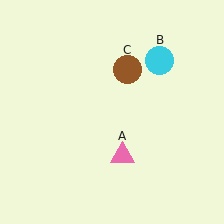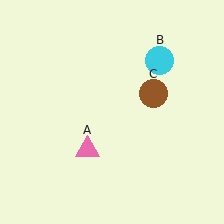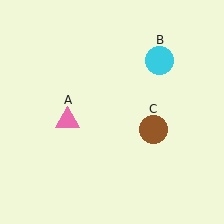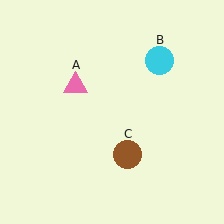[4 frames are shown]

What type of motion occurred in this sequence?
The pink triangle (object A), brown circle (object C) rotated clockwise around the center of the scene.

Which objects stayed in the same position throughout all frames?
Cyan circle (object B) remained stationary.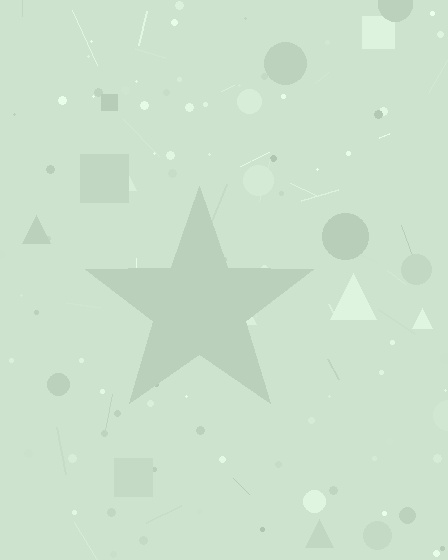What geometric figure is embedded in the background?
A star is embedded in the background.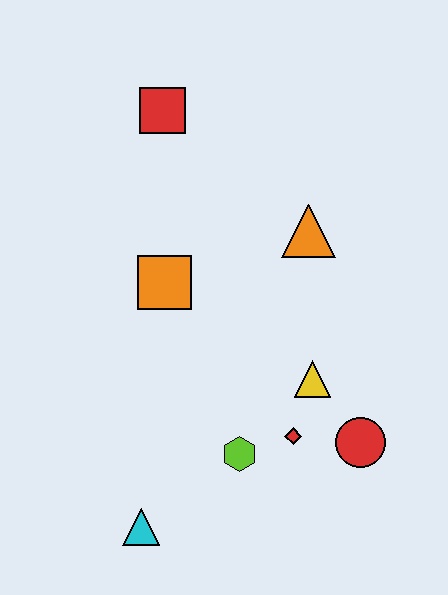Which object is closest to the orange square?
The orange triangle is closest to the orange square.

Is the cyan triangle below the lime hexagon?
Yes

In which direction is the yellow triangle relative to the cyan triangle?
The yellow triangle is to the right of the cyan triangle.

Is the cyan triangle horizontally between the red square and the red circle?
No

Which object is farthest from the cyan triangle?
The red square is farthest from the cyan triangle.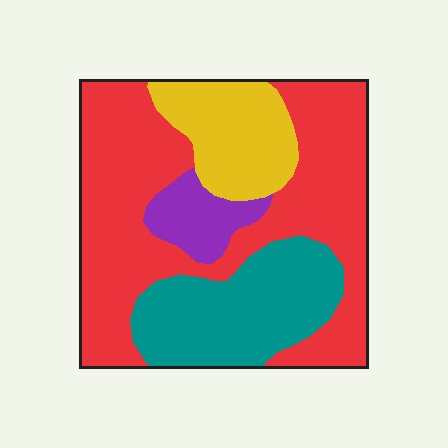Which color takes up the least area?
Purple, at roughly 5%.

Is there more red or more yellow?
Red.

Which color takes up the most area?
Red, at roughly 55%.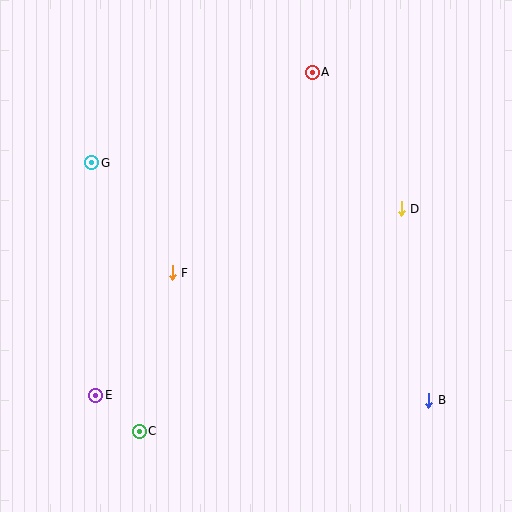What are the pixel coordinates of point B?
Point B is at (429, 400).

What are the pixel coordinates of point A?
Point A is at (312, 72).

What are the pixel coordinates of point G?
Point G is at (92, 163).